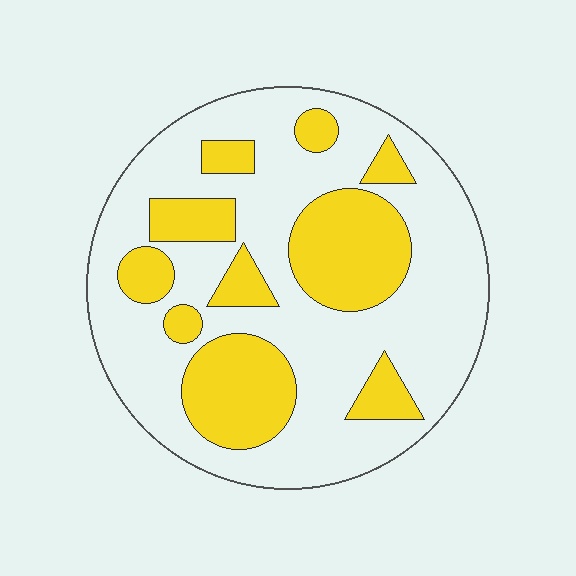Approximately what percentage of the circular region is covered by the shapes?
Approximately 30%.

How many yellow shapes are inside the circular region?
10.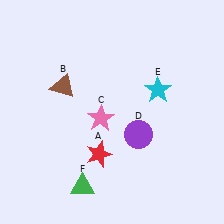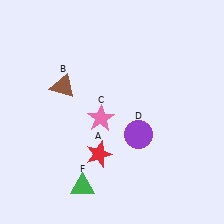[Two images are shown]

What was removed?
The cyan star (E) was removed in Image 2.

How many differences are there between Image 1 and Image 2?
There is 1 difference between the two images.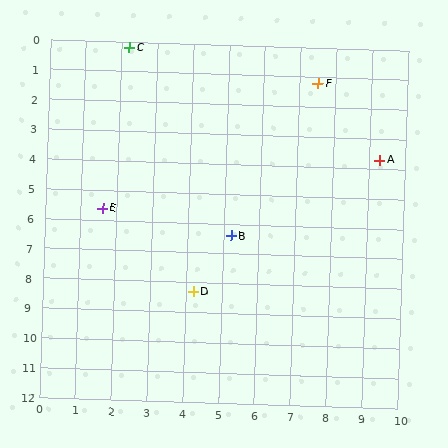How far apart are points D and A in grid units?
Points D and A are about 6.9 grid units apart.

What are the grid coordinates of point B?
Point B is at approximately (5.2, 6.4).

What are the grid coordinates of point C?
Point C is at approximately (2.2, 0.2).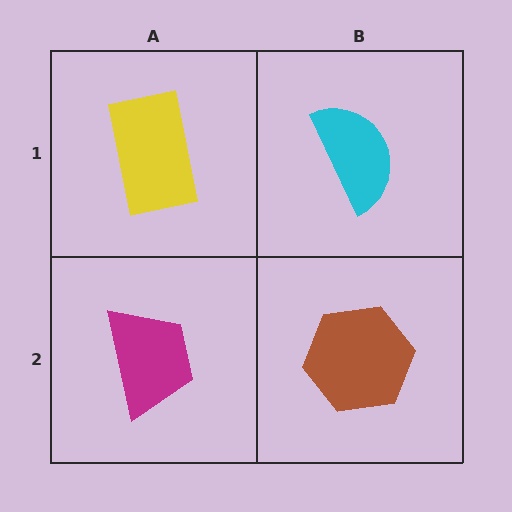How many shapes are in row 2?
2 shapes.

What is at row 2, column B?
A brown hexagon.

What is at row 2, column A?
A magenta trapezoid.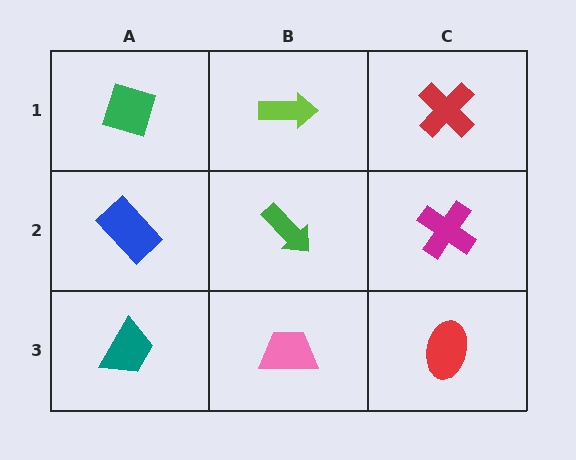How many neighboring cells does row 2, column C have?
3.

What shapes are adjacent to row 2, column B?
A lime arrow (row 1, column B), a pink trapezoid (row 3, column B), a blue rectangle (row 2, column A), a magenta cross (row 2, column C).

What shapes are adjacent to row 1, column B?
A green arrow (row 2, column B), a green diamond (row 1, column A), a red cross (row 1, column C).